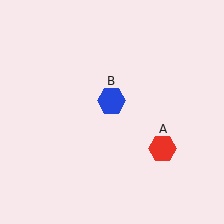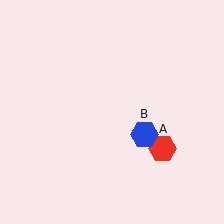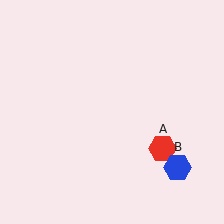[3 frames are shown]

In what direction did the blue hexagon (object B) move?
The blue hexagon (object B) moved down and to the right.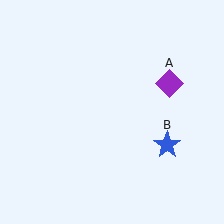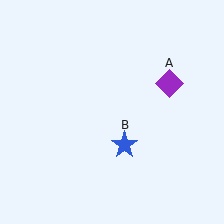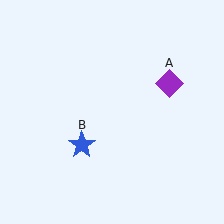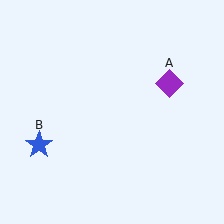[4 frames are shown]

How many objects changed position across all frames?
1 object changed position: blue star (object B).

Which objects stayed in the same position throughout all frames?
Purple diamond (object A) remained stationary.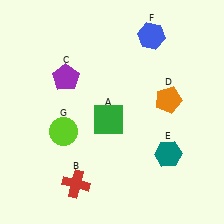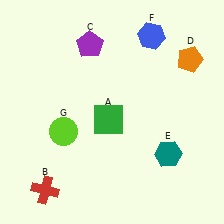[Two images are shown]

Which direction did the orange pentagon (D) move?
The orange pentagon (D) moved up.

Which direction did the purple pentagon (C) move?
The purple pentagon (C) moved up.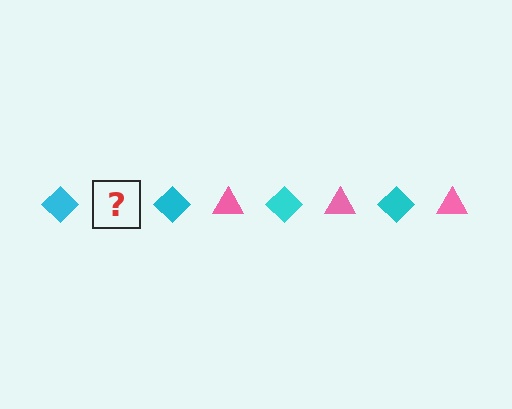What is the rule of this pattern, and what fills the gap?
The rule is that the pattern alternates between cyan diamond and pink triangle. The gap should be filled with a pink triangle.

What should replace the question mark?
The question mark should be replaced with a pink triangle.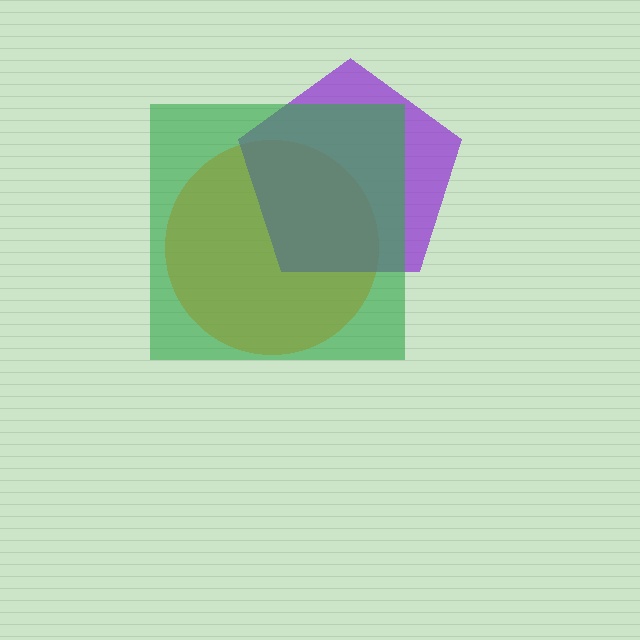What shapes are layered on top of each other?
The layered shapes are: an orange circle, a purple pentagon, a green square.